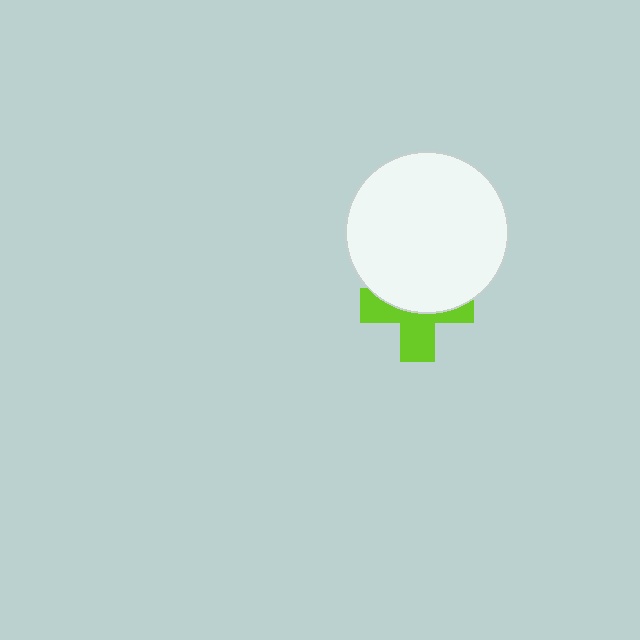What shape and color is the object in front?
The object in front is a white circle.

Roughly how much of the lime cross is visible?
About half of it is visible (roughly 48%).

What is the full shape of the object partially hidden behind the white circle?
The partially hidden object is a lime cross.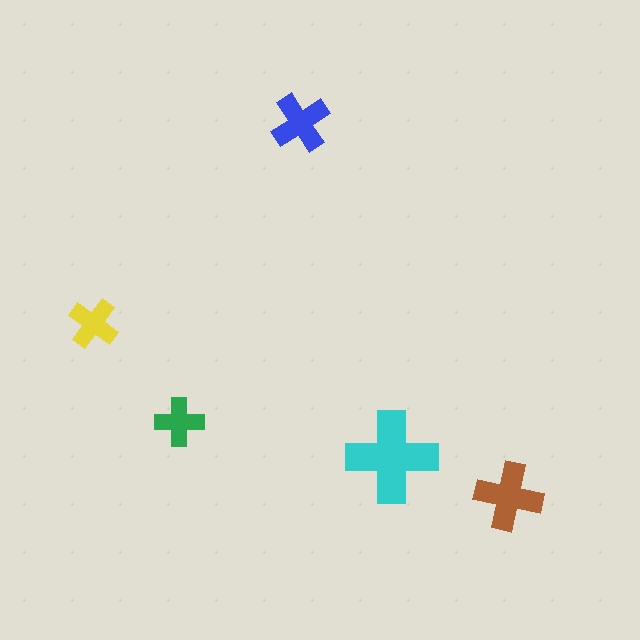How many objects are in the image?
There are 5 objects in the image.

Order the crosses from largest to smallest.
the cyan one, the brown one, the blue one, the yellow one, the green one.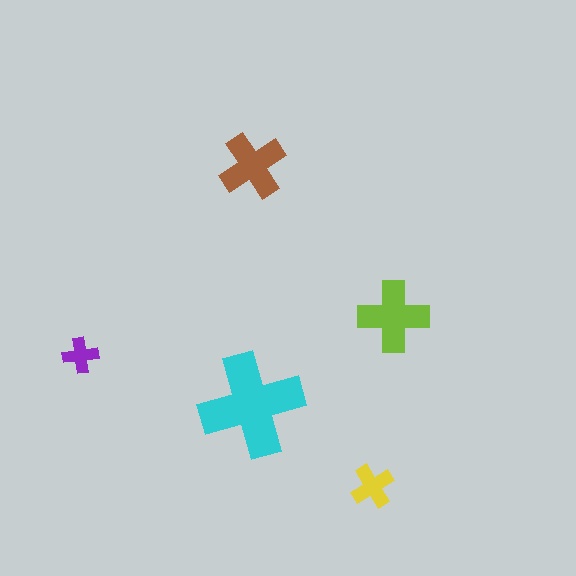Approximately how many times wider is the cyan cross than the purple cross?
About 3 times wider.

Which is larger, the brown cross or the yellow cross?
The brown one.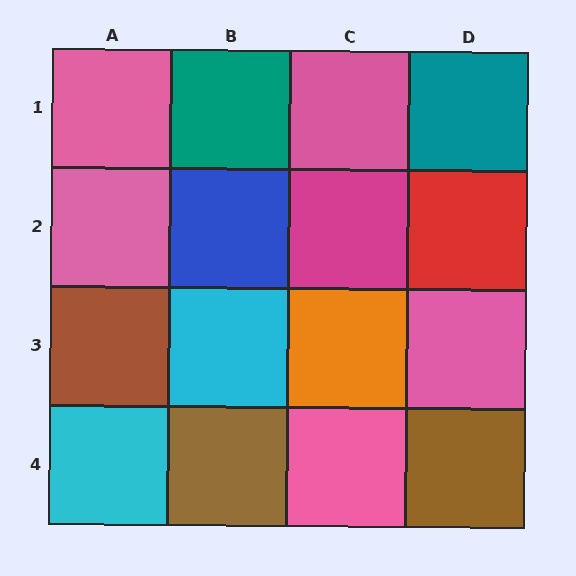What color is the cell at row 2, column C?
Magenta.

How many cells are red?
1 cell is red.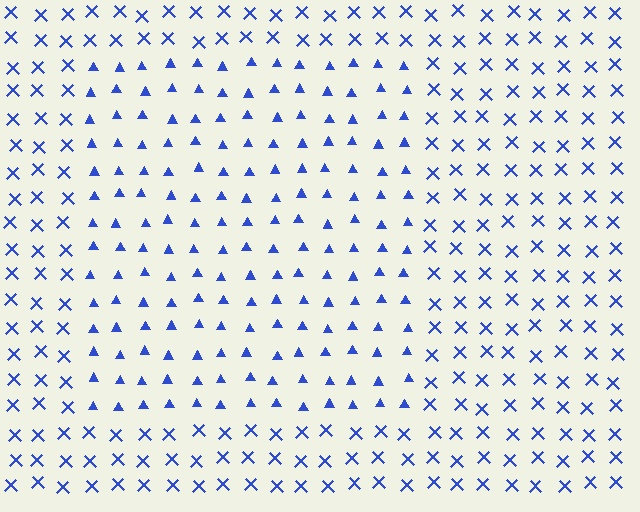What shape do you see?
I see a rectangle.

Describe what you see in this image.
The image is filled with small blue elements arranged in a uniform grid. A rectangle-shaped region contains triangles, while the surrounding area contains X marks. The boundary is defined purely by the change in element shape.